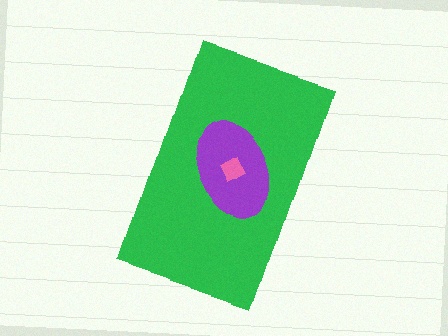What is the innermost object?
The pink diamond.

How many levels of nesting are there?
3.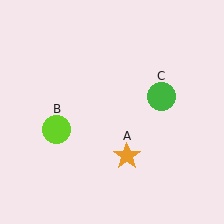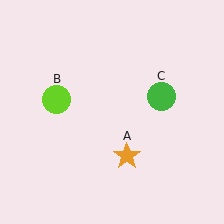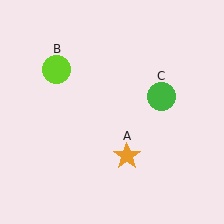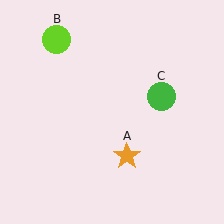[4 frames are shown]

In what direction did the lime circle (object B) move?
The lime circle (object B) moved up.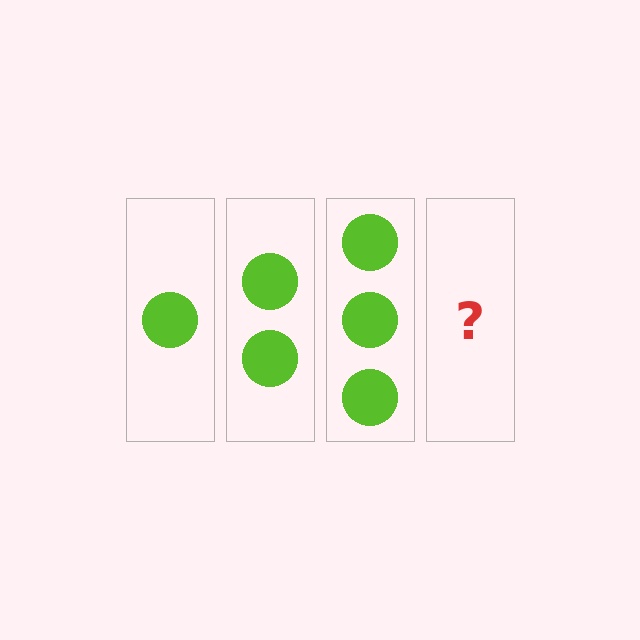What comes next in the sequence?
The next element should be 4 circles.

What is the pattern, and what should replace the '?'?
The pattern is that each step adds one more circle. The '?' should be 4 circles.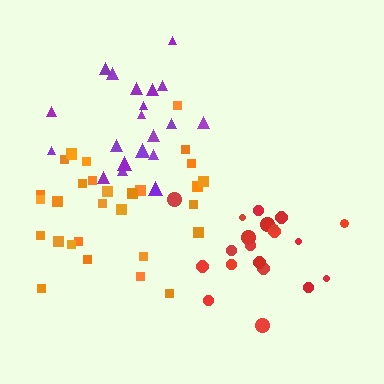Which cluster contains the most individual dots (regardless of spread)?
Orange (30).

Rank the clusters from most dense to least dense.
red, purple, orange.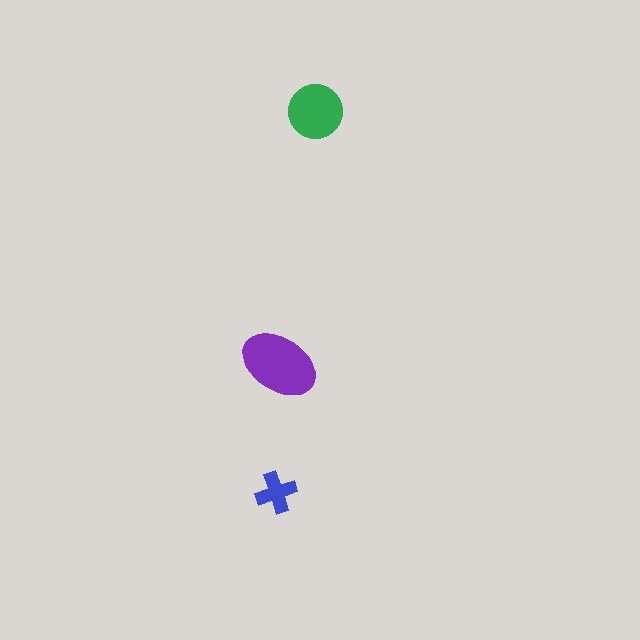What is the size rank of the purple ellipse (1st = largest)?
1st.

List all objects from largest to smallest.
The purple ellipse, the green circle, the blue cross.